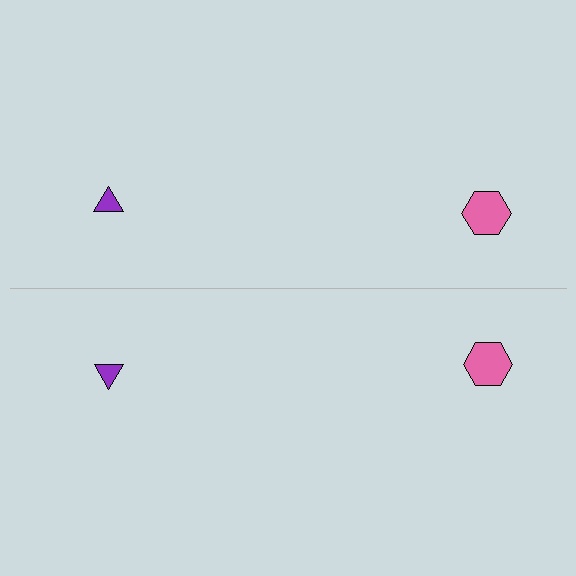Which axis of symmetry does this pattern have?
The pattern has a horizontal axis of symmetry running through the center of the image.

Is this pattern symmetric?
Yes, this pattern has bilateral (reflection) symmetry.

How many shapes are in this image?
There are 4 shapes in this image.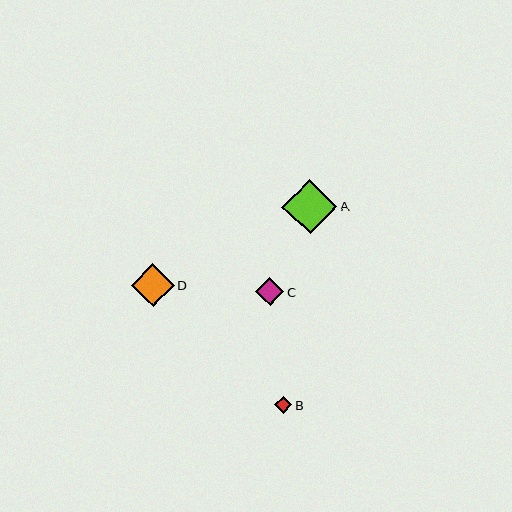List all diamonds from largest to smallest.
From largest to smallest: A, D, C, B.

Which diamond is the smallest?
Diamond B is the smallest with a size of approximately 17 pixels.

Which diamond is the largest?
Diamond A is the largest with a size of approximately 55 pixels.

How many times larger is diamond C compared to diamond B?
Diamond C is approximately 1.6 times the size of diamond B.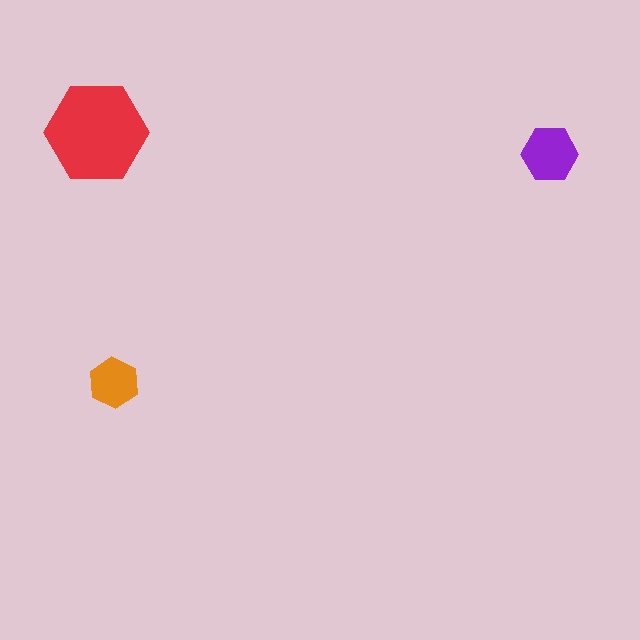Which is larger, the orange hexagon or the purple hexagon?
The purple one.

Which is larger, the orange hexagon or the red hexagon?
The red one.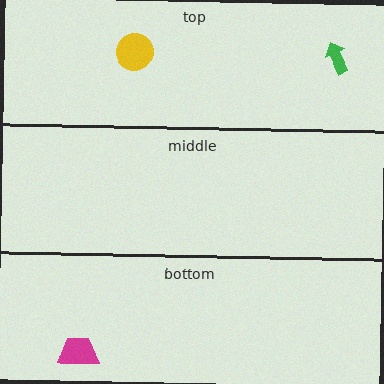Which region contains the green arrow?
The top region.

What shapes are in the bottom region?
The magenta trapezoid.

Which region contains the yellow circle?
The top region.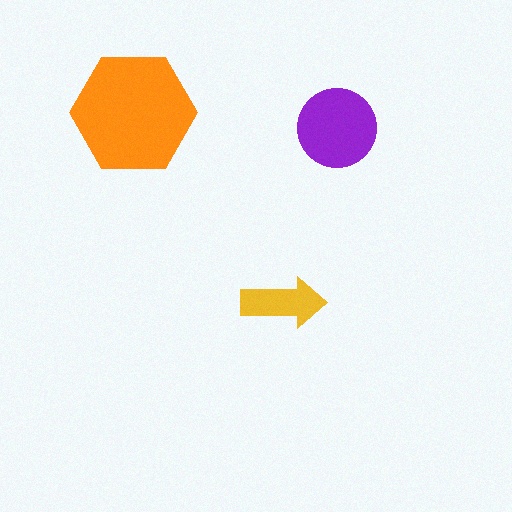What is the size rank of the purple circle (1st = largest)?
2nd.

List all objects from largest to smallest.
The orange hexagon, the purple circle, the yellow arrow.